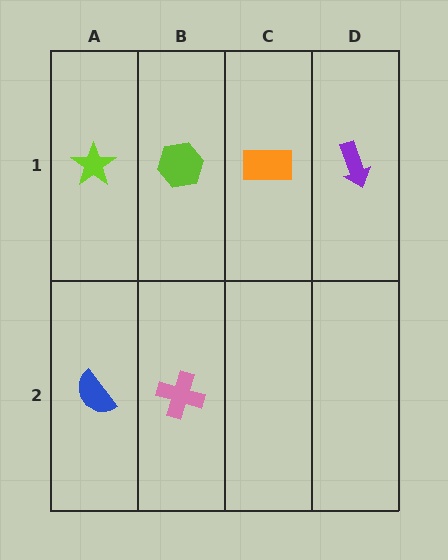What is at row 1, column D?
A purple arrow.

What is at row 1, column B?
A lime hexagon.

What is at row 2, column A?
A blue semicircle.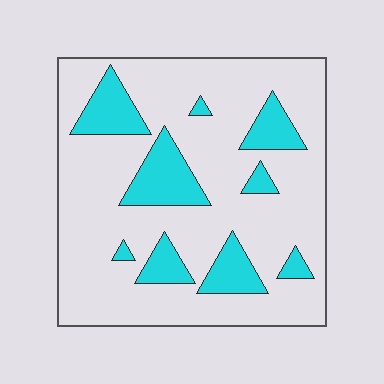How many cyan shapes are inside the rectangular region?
9.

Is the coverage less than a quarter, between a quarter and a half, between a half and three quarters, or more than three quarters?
Less than a quarter.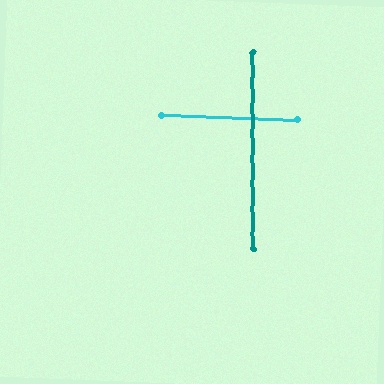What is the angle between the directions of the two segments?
Approximately 88 degrees.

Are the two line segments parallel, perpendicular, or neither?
Perpendicular — they meet at approximately 88°.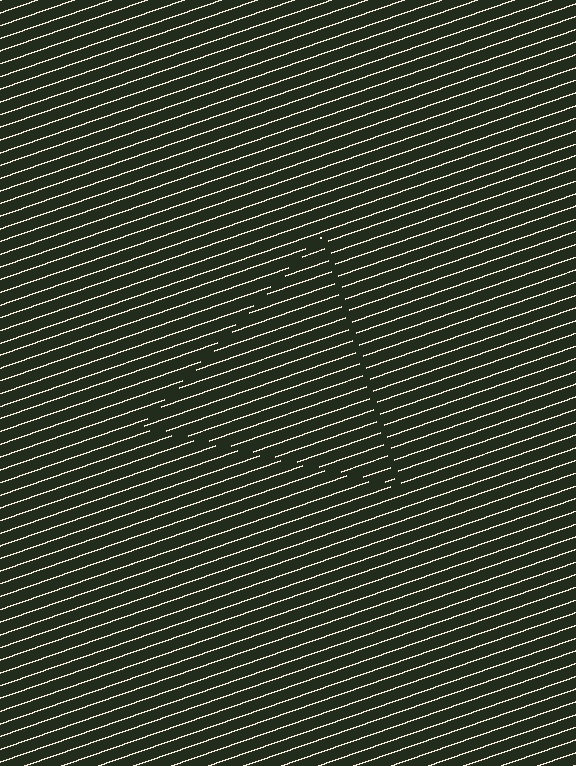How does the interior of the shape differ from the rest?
The interior of the shape contains the same grating, shifted by half a period — the contour is defined by the phase discontinuity where line-ends from the inner and outer gratings abut.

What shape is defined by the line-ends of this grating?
An illusory triangle. The interior of the shape contains the same grating, shifted by half a period — the contour is defined by the phase discontinuity where line-ends from the inner and outer gratings abut.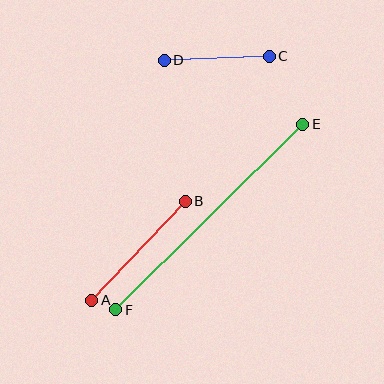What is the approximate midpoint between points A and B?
The midpoint is at approximately (139, 251) pixels.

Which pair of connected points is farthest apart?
Points E and F are farthest apart.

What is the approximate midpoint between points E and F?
The midpoint is at approximately (209, 217) pixels.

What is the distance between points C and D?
The distance is approximately 105 pixels.